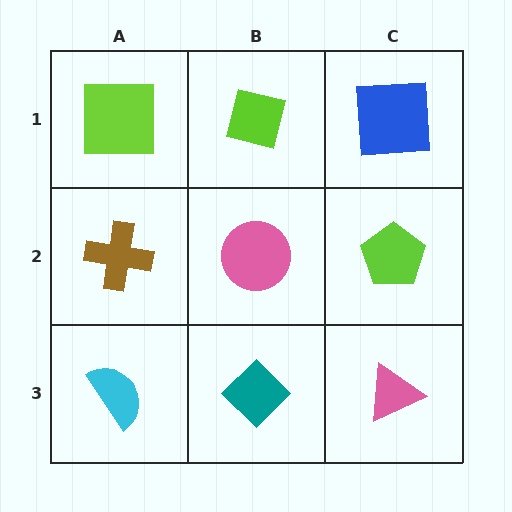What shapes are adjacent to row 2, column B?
A lime square (row 1, column B), a teal diamond (row 3, column B), a brown cross (row 2, column A), a lime pentagon (row 2, column C).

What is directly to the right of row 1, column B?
A blue square.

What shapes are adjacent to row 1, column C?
A lime pentagon (row 2, column C), a lime square (row 1, column B).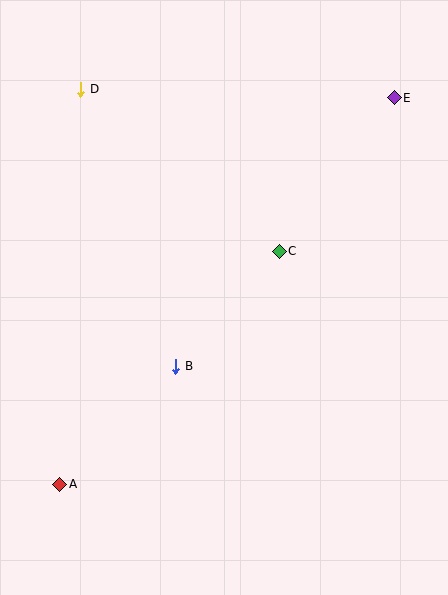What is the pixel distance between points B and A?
The distance between B and A is 165 pixels.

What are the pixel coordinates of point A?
Point A is at (60, 484).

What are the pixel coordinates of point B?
Point B is at (176, 366).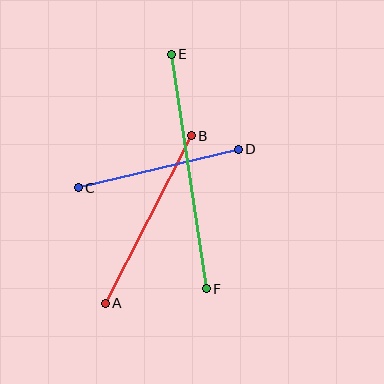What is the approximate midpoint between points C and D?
The midpoint is at approximately (158, 168) pixels.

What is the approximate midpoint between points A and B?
The midpoint is at approximately (148, 220) pixels.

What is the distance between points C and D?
The distance is approximately 164 pixels.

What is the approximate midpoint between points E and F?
The midpoint is at approximately (189, 171) pixels.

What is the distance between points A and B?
The distance is approximately 189 pixels.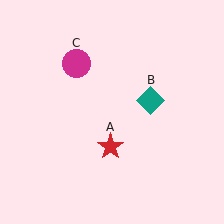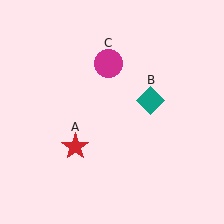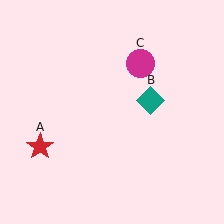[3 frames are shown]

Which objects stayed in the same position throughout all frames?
Teal diamond (object B) remained stationary.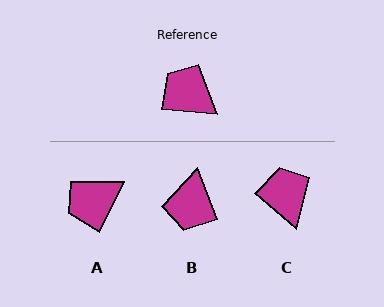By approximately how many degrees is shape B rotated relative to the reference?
Approximately 117 degrees counter-clockwise.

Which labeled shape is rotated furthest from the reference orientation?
B, about 117 degrees away.